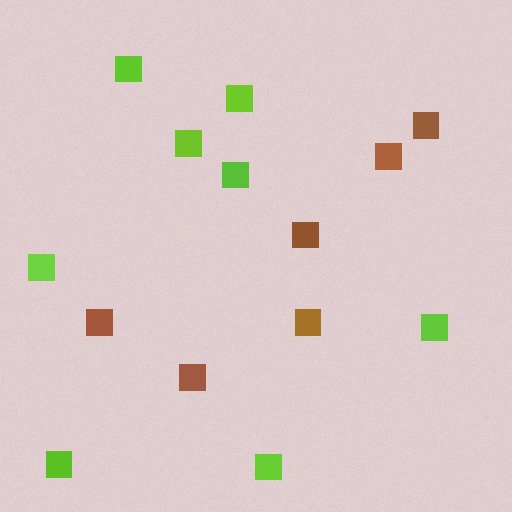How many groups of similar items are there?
There are 2 groups: one group of lime squares (8) and one group of brown squares (6).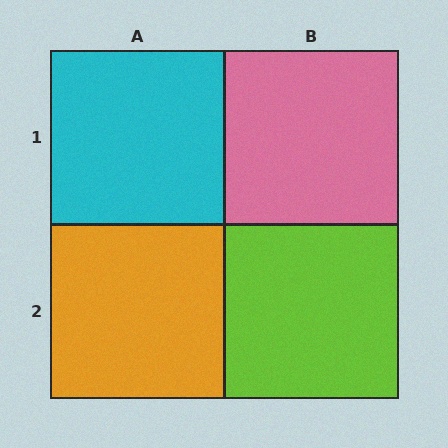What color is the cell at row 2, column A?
Orange.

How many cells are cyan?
1 cell is cyan.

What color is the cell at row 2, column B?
Lime.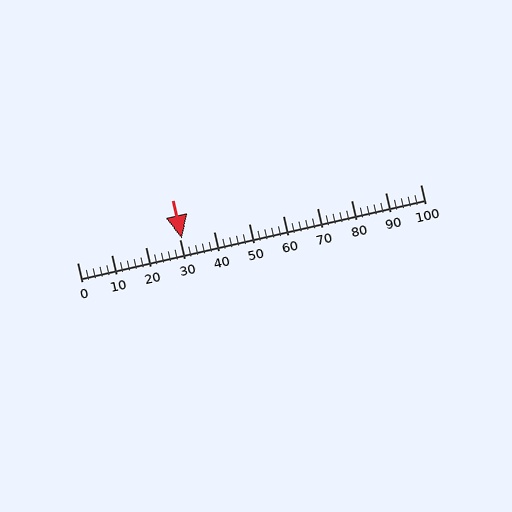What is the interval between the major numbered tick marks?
The major tick marks are spaced 10 units apart.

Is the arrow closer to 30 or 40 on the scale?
The arrow is closer to 30.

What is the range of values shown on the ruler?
The ruler shows values from 0 to 100.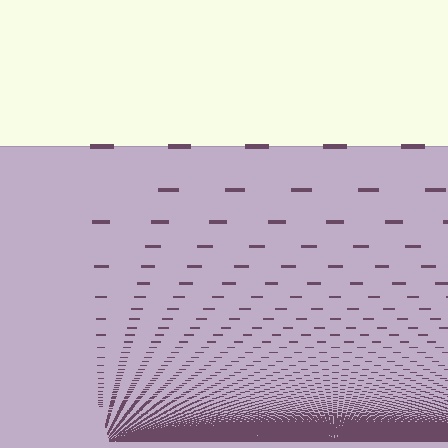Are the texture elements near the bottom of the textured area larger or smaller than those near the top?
Smaller. The gradient is inverted — elements near the bottom are smaller and denser.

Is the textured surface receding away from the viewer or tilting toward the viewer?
The surface appears to tilt toward the viewer. Texture elements get larger and sparser toward the top.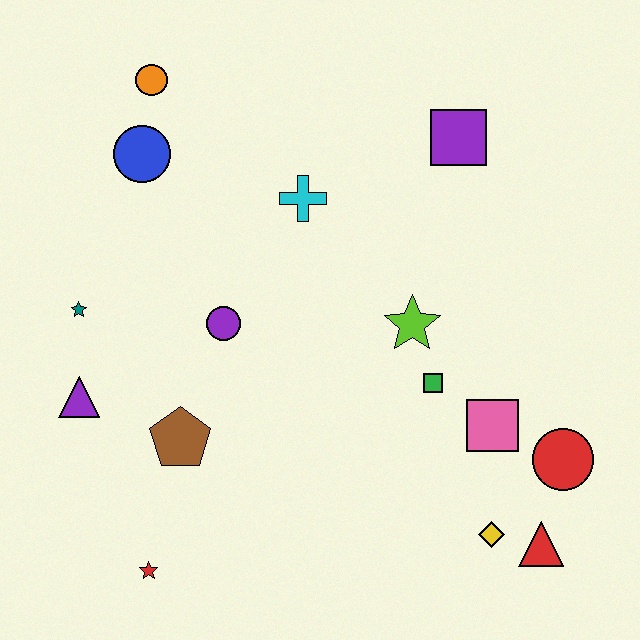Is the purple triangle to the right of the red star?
No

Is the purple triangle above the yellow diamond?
Yes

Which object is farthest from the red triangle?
The orange circle is farthest from the red triangle.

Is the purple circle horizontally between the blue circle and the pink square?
Yes